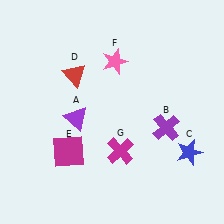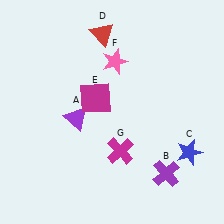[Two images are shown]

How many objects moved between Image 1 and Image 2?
3 objects moved between the two images.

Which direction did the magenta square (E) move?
The magenta square (E) moved up.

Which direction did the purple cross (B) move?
The purple cross (B) moved down.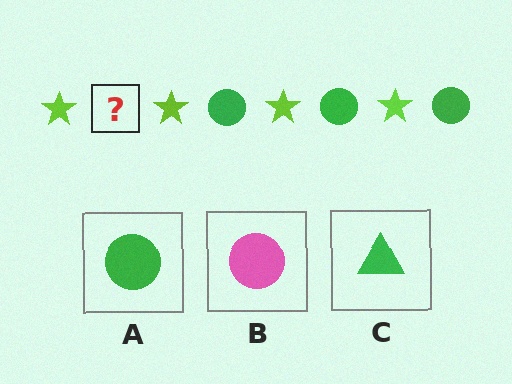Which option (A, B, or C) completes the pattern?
A.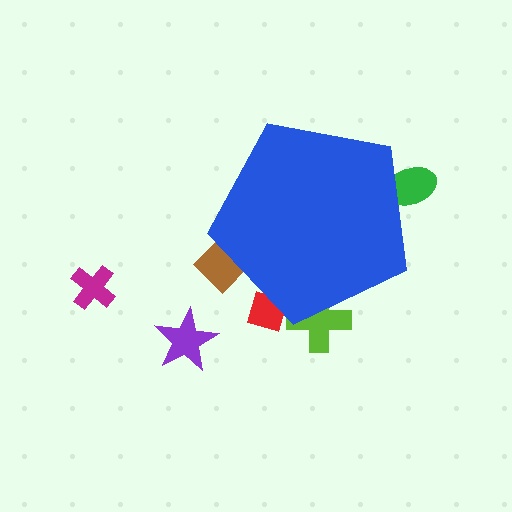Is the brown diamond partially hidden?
Yes, the brown diamond is partially hidden behind the blue pentagon.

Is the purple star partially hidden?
No, the purple star is fully visible.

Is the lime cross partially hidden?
Yes, the lime cross is partially hidden behind the blue pentagon.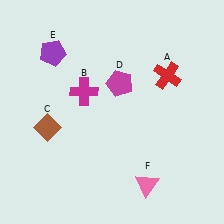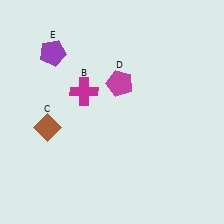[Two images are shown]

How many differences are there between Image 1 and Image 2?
There are 2 differences between the two images.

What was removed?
The red cross (A), the pink triangle (F) were removed in Image 2.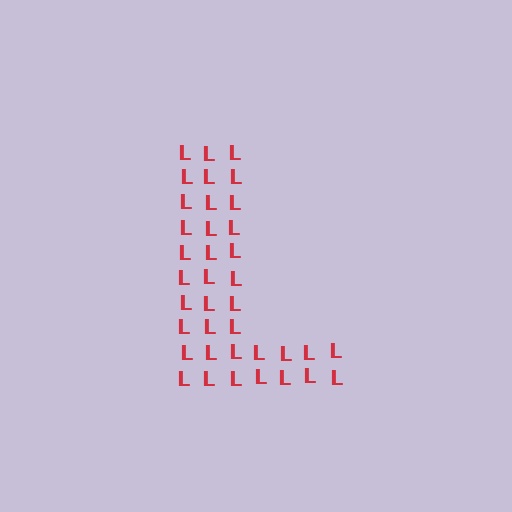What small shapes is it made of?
It is made of small letter L's.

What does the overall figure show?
The overall figure shows the letter L.